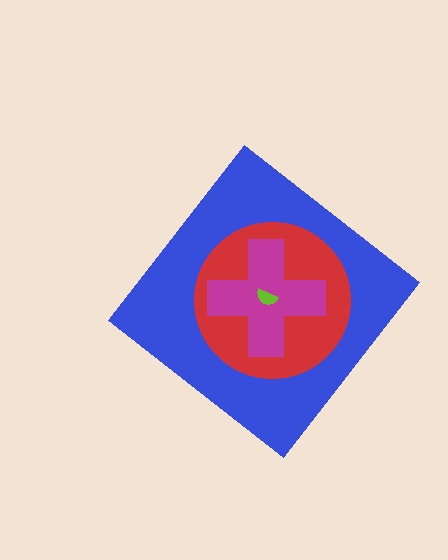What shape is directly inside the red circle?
The magenta cross.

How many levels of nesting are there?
4.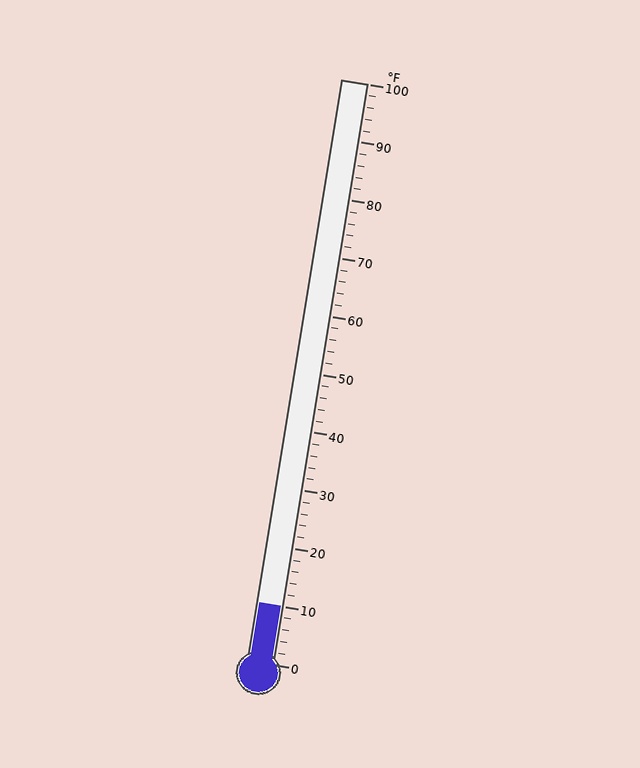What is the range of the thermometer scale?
The thermometer scale ranges from 0°F to 100°F.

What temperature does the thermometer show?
The thermometer shows approximately 10°F.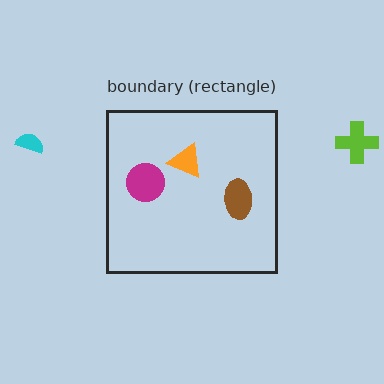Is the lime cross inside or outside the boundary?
Outside.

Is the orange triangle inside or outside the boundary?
Inside.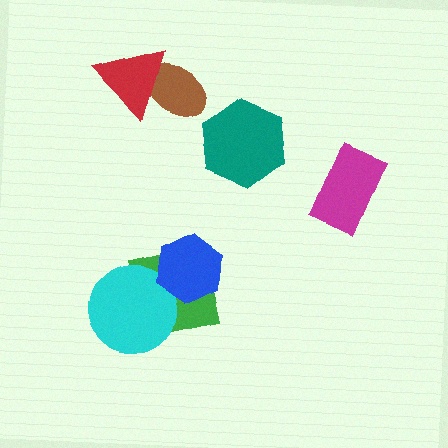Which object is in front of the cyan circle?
The blue hexagon is in front of the cyan circle.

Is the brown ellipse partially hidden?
Yes, it is partially covered by another shape.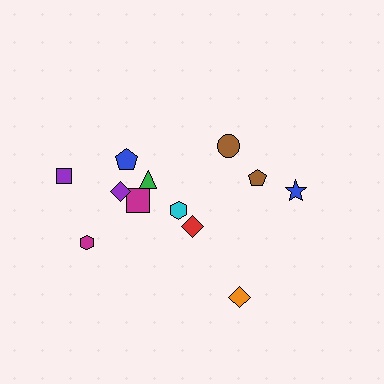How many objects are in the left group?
There are 8 objects.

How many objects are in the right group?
There are 5 objects.